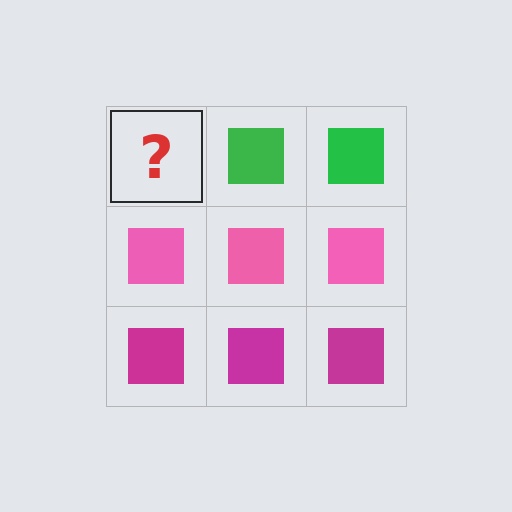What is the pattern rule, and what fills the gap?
The rule is that each row has a consistent color. The gap should be filled with a green square.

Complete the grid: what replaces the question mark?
The question mark should be replaced with a green square.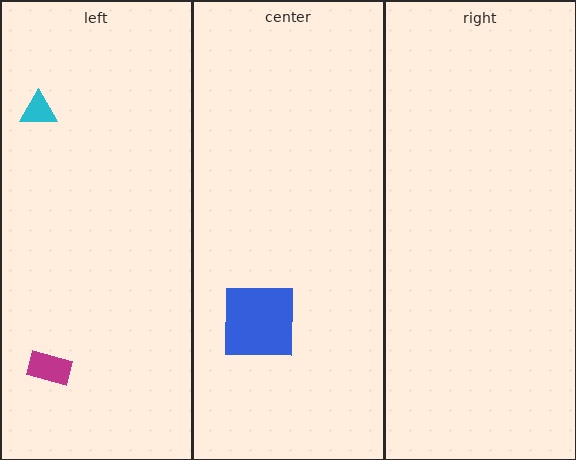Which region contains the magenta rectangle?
The left region.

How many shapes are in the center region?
1.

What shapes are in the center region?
The blue square.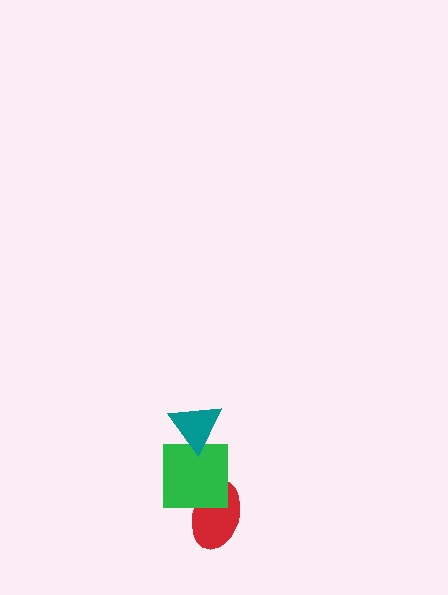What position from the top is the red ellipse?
The red ellipse is 3rd from the top.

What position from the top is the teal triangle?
The teal triangle is 1st from the top.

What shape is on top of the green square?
The teal triangle is on top of the green square.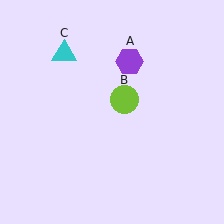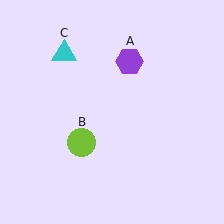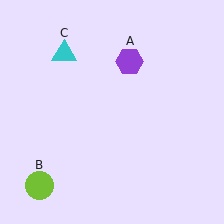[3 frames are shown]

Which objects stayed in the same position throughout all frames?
Purple hexagon (object A) and cyan triangle (object C) remained stationary.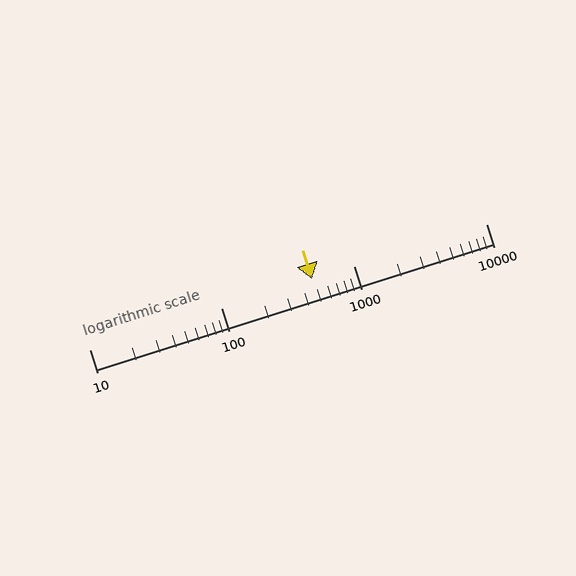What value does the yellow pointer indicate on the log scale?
The pointer indicates approximately 480.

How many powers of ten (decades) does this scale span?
The scale spans 3 decades, from 10 to 10000.